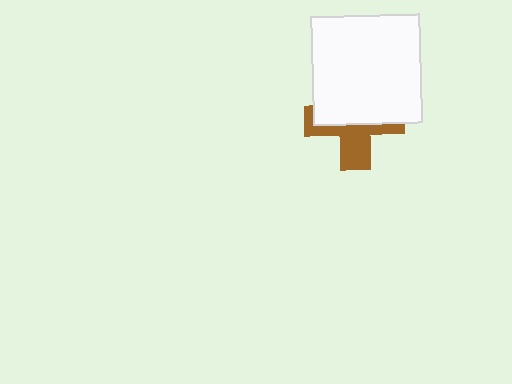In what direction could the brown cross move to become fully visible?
The brown cross could move down. That would shift it out from behind the white square entirely.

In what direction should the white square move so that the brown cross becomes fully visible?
The white square should move up. That is the shortest direction to clear the overlap and leave the brown cross fully visible.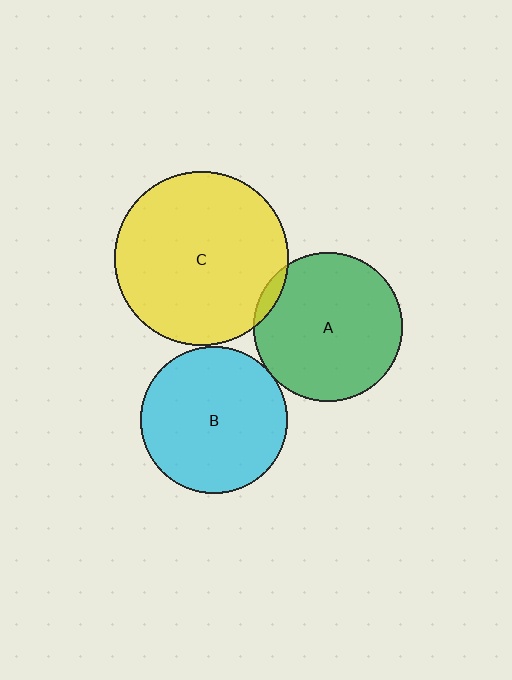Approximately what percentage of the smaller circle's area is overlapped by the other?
Approximately 5%.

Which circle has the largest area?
Circle C (yellow).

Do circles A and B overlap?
Yes.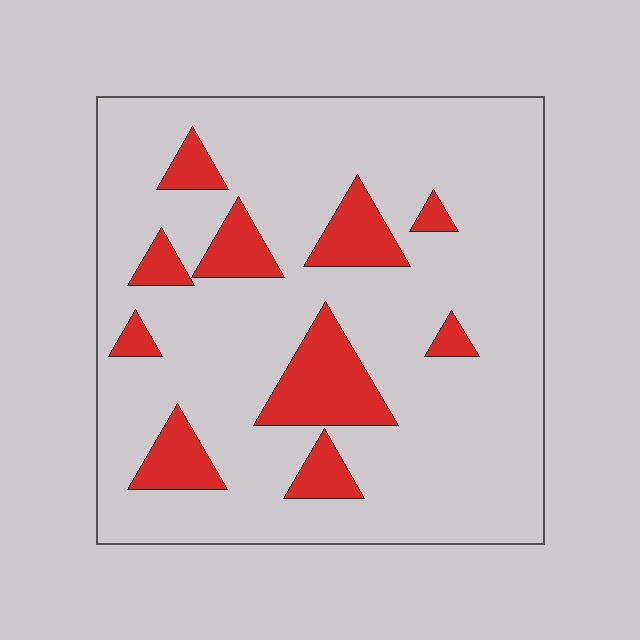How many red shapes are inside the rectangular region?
10.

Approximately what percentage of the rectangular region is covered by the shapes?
Approximately 15%.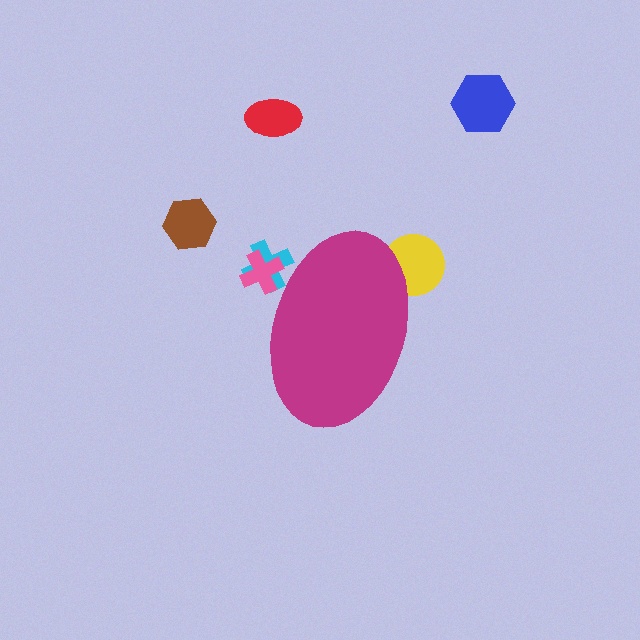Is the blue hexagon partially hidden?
No, the blue hexagon is fully visible.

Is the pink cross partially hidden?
Yes, the pink cross is partially hidden behind the magenta ellipse.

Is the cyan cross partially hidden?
Yes, the cyan cross is partially hidden behind the magenta ellipse.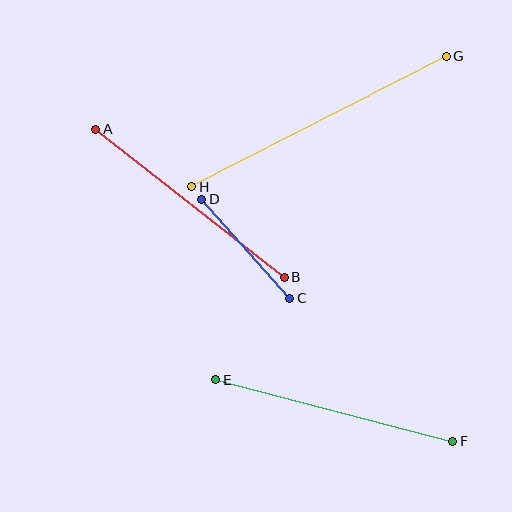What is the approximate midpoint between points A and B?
The midpoint is at approximately (190, 203) pixels.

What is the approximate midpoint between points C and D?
The midpoint is at approximately (246, 249) pixels.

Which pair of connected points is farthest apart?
Points G and H are farthest apart.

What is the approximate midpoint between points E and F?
The midpoint is at approximately (334, 410) pixels.